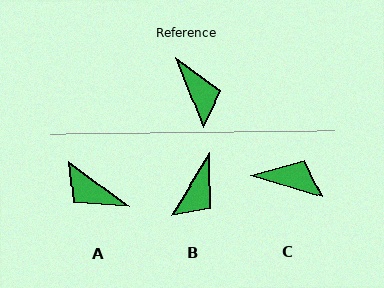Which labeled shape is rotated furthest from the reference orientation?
A, about 148 degrees away.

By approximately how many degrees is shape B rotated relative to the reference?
Approximately 53 degrees clockwise.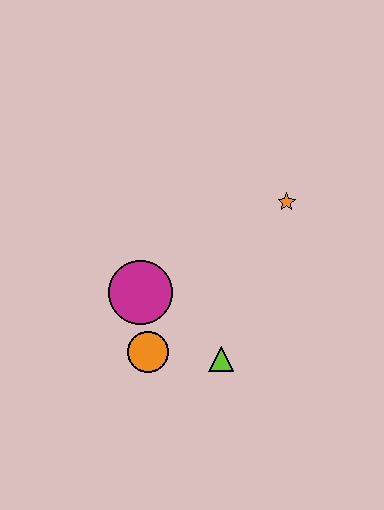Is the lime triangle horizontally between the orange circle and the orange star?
Yes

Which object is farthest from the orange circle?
The orange star is farthest from the orange circle.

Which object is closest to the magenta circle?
The orange circle is closest to the magenta circle.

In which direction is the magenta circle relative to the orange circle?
The magenta circle is above the orange circle.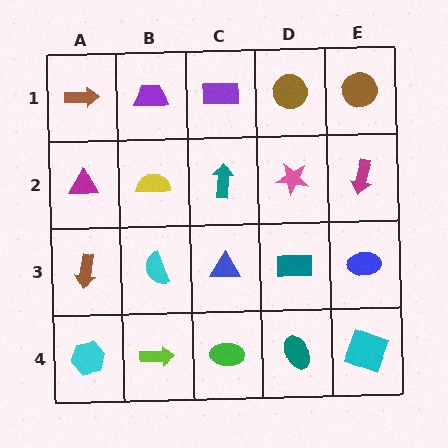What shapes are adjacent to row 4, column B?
A cyan semicircle (row 3, column B), a cyan hexagon (row 4, column A), a green ellipse (row 4, column C).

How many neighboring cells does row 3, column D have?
4.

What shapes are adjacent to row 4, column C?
A blue triangle (row 3, column C), a lime arrow (row 4, column B), a teal ellipse (row 4, column D).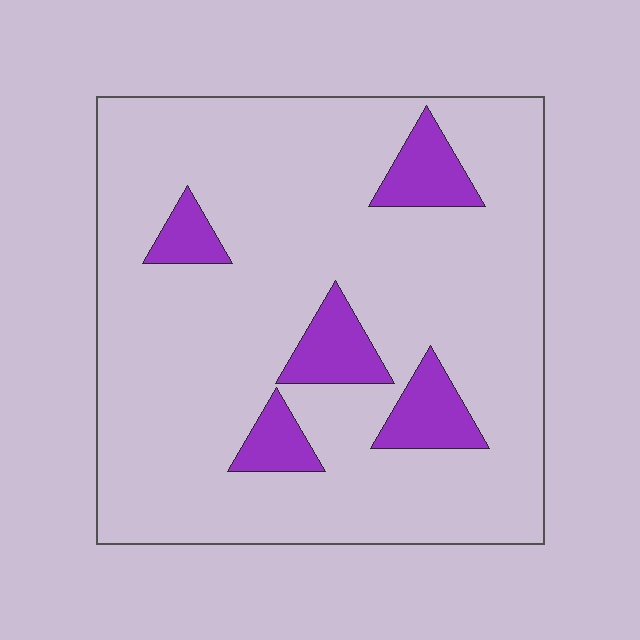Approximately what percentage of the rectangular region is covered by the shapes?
Approximately 15%.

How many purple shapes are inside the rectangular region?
5.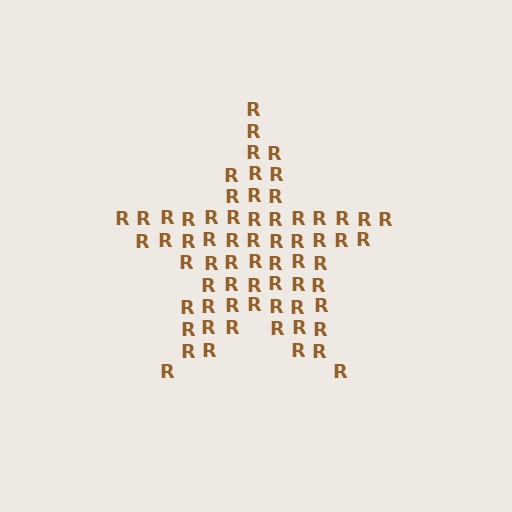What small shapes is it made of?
It is made of small letter R's.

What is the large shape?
The large shape is a star.